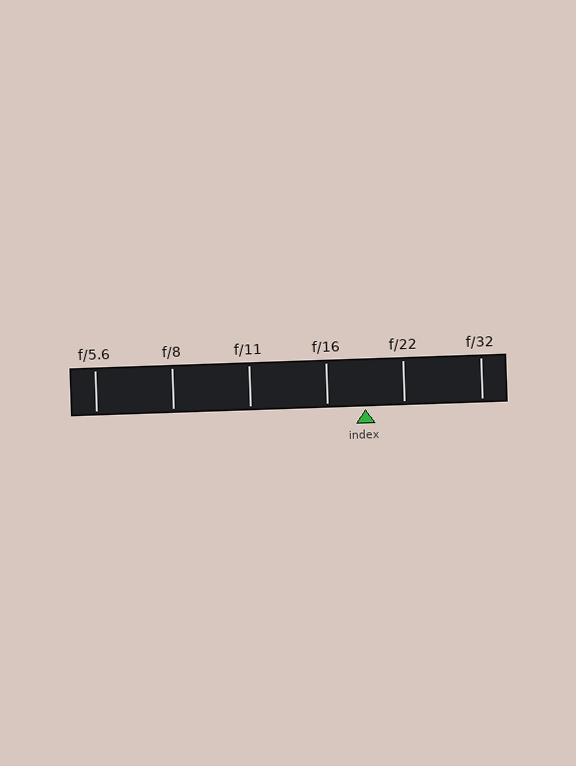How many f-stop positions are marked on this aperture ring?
There are 6 f-stop positions marked.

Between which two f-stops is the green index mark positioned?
The index mark is between f/16 and f/22.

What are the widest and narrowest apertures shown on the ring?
The widest aperture shown is f/5.6 and the narrowest is f/32.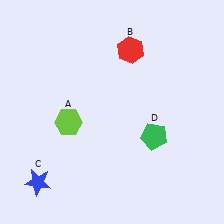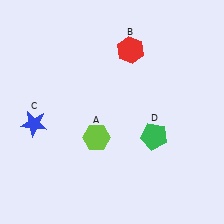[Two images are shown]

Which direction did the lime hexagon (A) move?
The lime hexagon (A) moved right.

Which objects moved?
The objects that moved are: the lime hexagon (A), the blue star (C).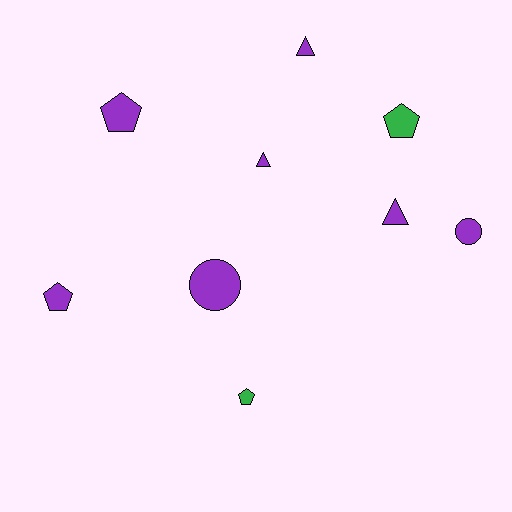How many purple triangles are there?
There are 3 purple triangles.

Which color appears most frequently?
Purple, with 7 objects.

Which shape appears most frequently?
Pentagon, with 4 objects.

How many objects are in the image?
There are 9 objects.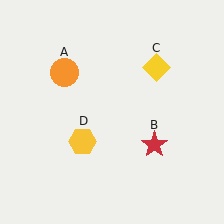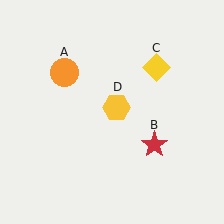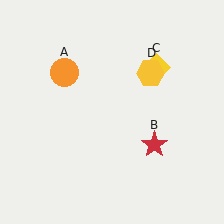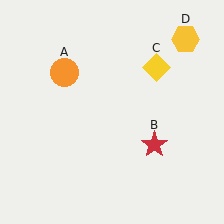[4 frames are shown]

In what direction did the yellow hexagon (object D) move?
The yellow hexagon (object D) moved up and to the right.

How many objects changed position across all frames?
1 object changed position: yellow hexagon (object D).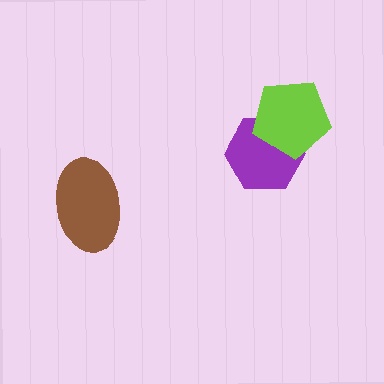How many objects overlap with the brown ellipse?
0 objects overlap with the brown ellipse.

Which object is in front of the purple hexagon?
The lime pentagon is in front of the purple hexagon.